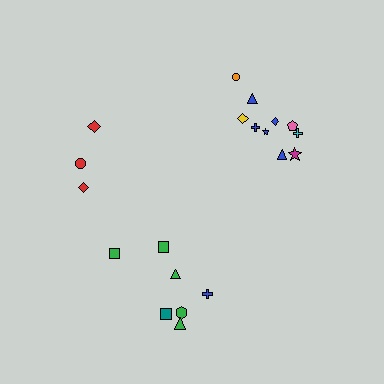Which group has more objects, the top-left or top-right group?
The top-right group.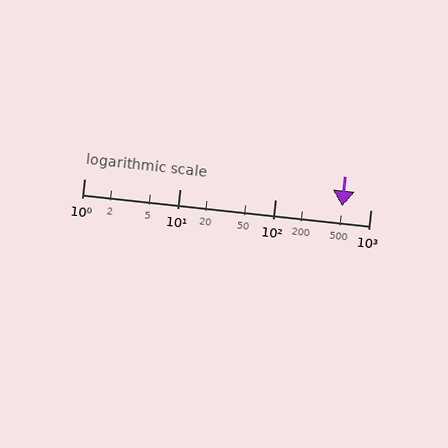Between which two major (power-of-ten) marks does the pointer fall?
The pointer is between 100 and 1000.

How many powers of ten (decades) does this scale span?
The scale spans 3 decades, from 1 to 1000.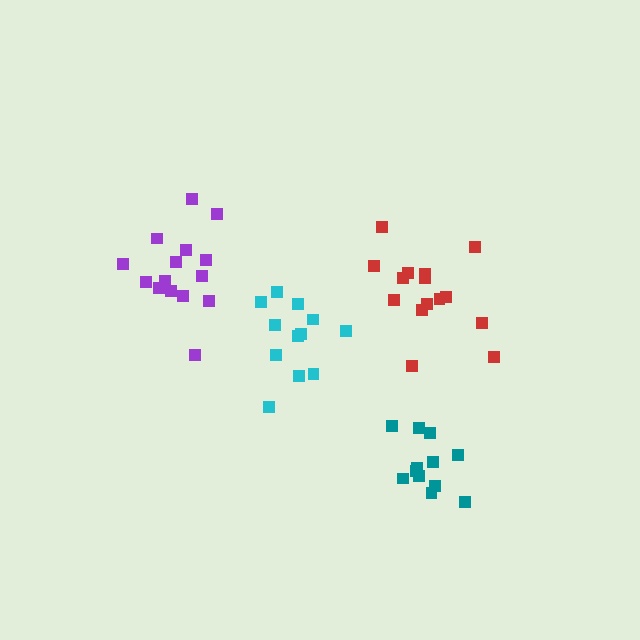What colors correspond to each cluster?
The clusters are colored: purple, cyan, teal, red.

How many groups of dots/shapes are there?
There are 4 groups.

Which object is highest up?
The purple cluster is topmost.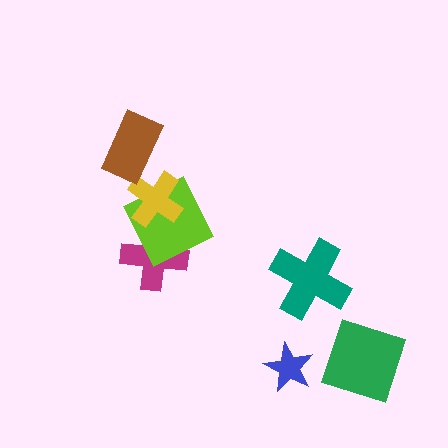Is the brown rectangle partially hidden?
No, no other shape covers it.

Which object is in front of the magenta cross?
The lime square is in front of the magenta cross.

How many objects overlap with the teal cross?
0 objects overlap with the teal cross.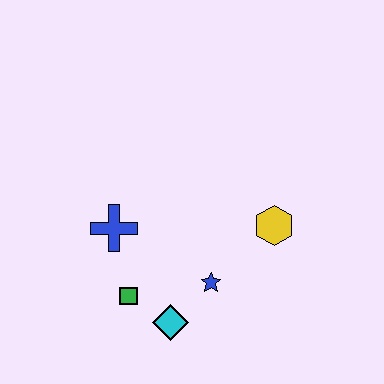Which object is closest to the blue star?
The cyan diamond is closest to the blue star.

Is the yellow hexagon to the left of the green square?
No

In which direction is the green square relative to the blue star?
The green square is to the left of the blue star.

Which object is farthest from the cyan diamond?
The yellow hexagon is farthest from the cyan diamond.